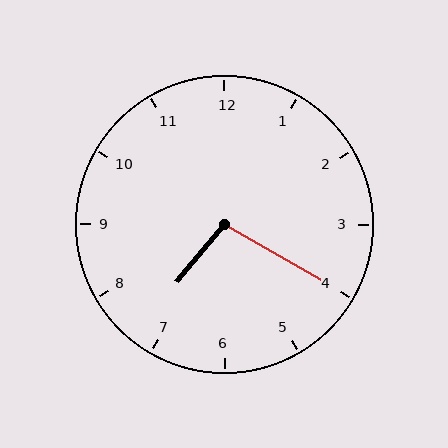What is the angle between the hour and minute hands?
Approximately 100 degrees.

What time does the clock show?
7:20.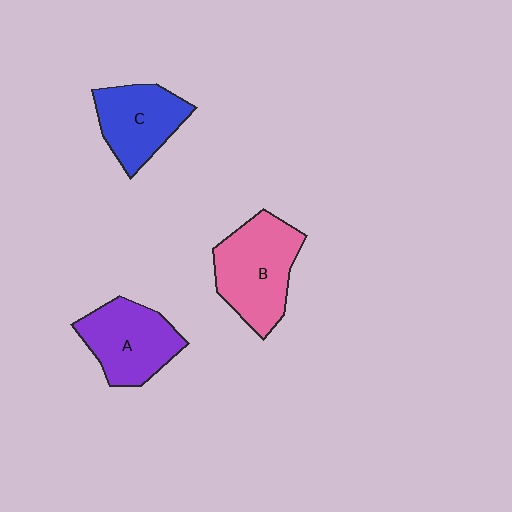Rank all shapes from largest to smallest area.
From largest to smallest: B (pink), A (purple), C (blue).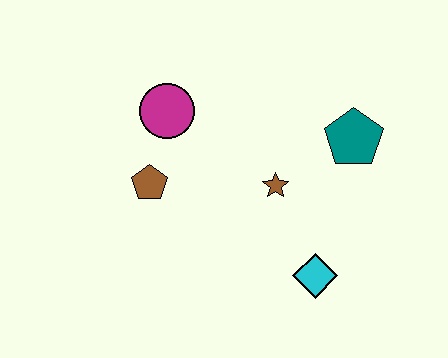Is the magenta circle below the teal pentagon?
No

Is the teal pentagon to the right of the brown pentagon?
Yes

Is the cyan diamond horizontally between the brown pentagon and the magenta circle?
No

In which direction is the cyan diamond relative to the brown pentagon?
The cyan diamond is to the right of the brown pentagon.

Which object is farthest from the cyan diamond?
The magenta circle is farthest from the cyan diamond.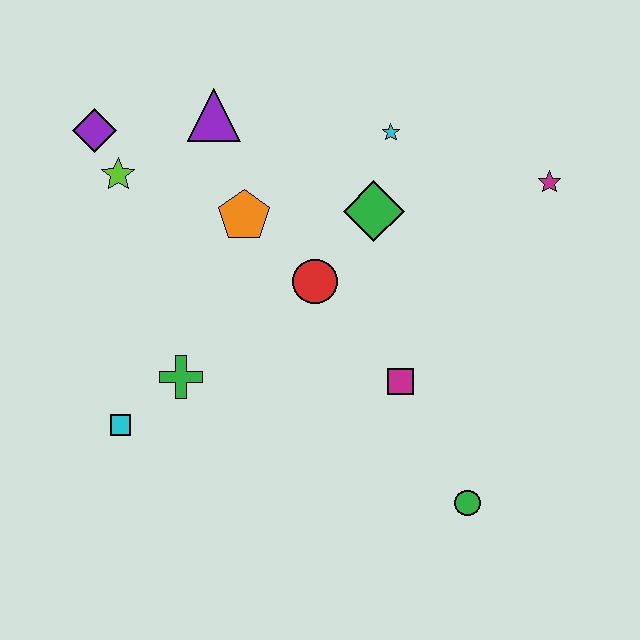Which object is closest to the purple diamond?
The lime star is closest to the purple diamond.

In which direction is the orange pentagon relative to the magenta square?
The orange pentagon is above the magenta square.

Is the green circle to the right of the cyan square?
Yes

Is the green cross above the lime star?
No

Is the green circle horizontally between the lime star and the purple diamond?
No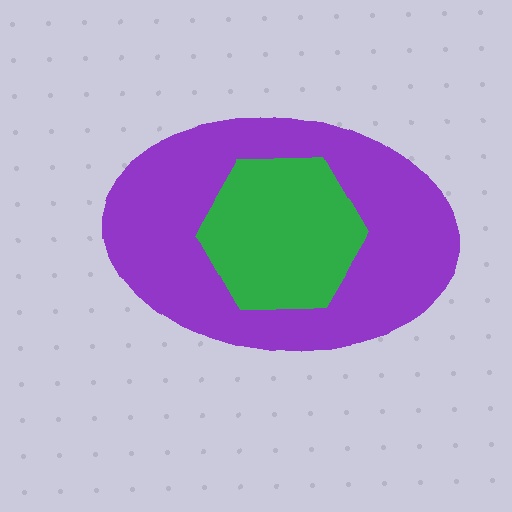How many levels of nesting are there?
2.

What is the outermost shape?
The purple ellipse.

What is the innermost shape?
The green hexagon.